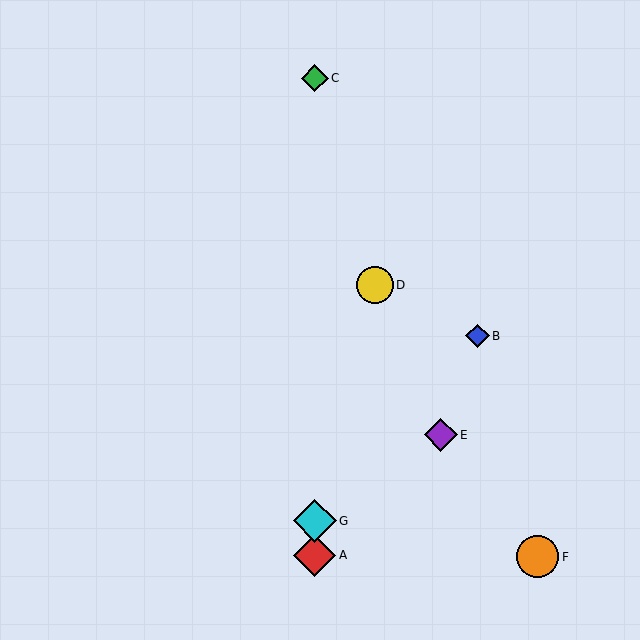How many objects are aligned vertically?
3 objects (A, C, G) are aligned vertically.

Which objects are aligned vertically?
Objects A, C, G are aligned vertically.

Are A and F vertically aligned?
No, A is at x≈315 and F is at x≈538.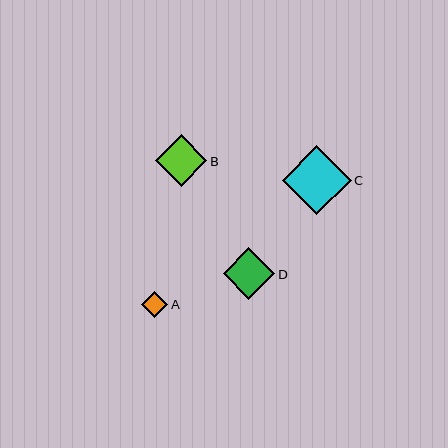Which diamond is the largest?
Diamond C is the largest with a size of approximately 69 pixels.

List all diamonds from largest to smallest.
From largest to smallest: C, D, B, A.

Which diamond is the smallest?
Diamond A is the smallest with a size of approximately 26 pixels.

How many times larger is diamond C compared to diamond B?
Diamond C is approximately 1.3 times the size of diamond B.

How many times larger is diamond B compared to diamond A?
Diamond B is approximately 2.0 times the size of diamond A.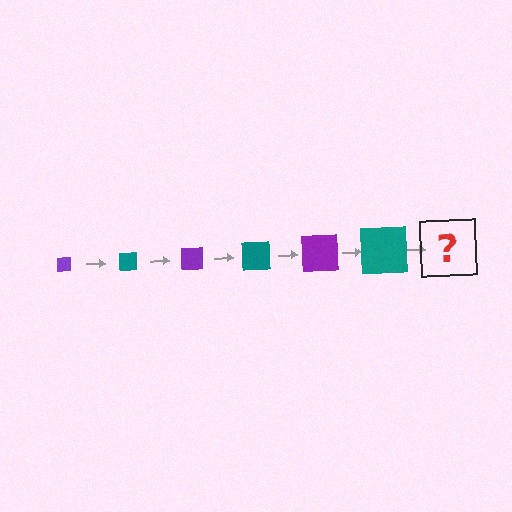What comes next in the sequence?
The next element should be a purple square, larger than the previous one.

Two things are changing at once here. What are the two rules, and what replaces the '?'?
The two rules are that the square grows larger each step and the color cycles through purple and teal. The '?' should be a purple square, larger than the previous one.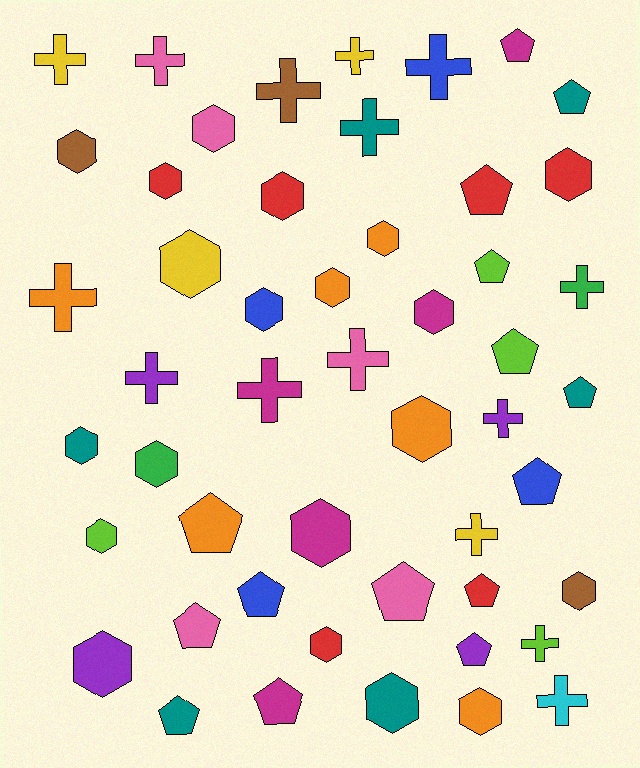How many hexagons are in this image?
There are 20 hexagons.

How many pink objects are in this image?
There are 5 pink objects.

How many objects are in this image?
There are 50 objects.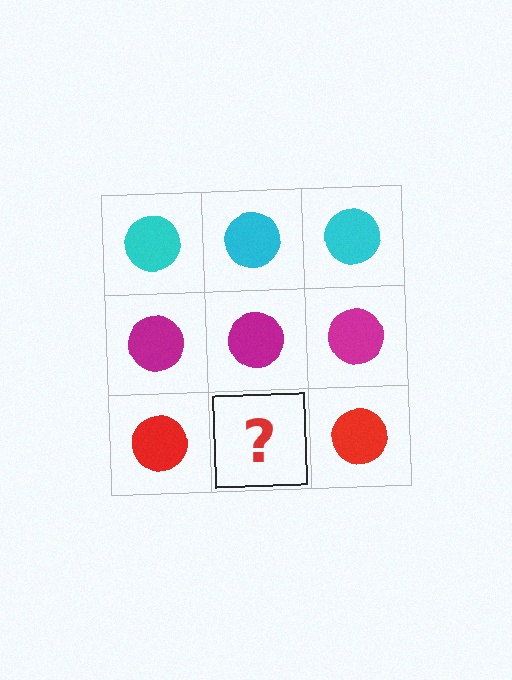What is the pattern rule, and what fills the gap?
The rule is that each row has a consistent color. The gap should be filled with a red circle.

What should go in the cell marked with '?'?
The missing cell should contain a red circle.